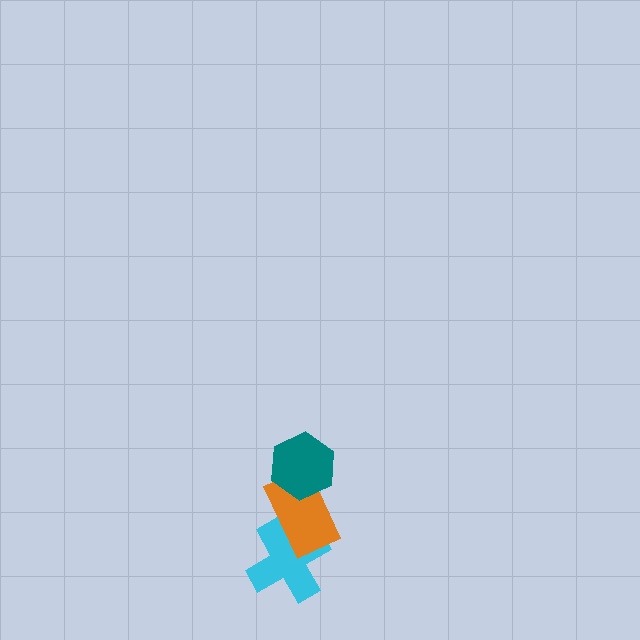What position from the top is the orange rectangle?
The orange rectangle is 2nd from the top.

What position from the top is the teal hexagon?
The teal hexagon is 1st from the top.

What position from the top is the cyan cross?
The cyan cross is 3rd from the top.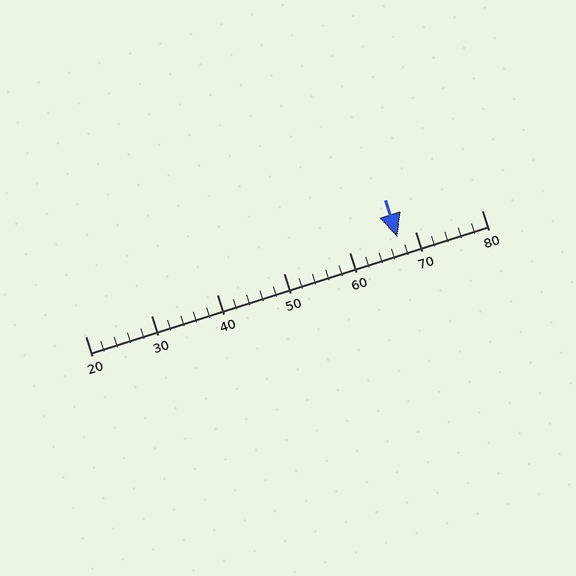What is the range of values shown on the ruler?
The ruler shows values from 20 to 80.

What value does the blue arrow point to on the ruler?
The blue arrow points to approximately 67.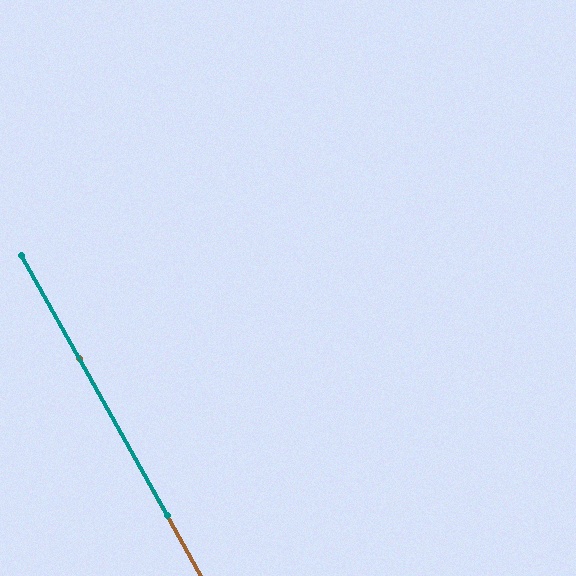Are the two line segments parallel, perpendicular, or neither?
Parallel — their directions differ by only 0.1°.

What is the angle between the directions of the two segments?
Approximately 0 degrees.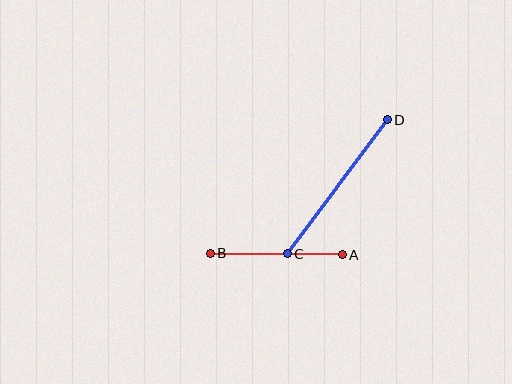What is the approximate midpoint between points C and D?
The midpoint is at approximately (337, 187) pixels.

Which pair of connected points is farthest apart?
Points C and D are farthest apart.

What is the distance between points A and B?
The distance is approximately 132 pixels.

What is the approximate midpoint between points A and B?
The midpoint is at approximately (276, 254) pixels.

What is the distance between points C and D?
The distance is approximately 168 pixels.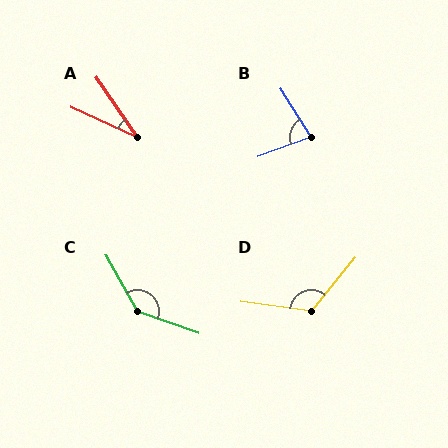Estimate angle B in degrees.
Approximately 78 degrees.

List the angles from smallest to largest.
A (31°), B (78°), D (121°), C (138°).